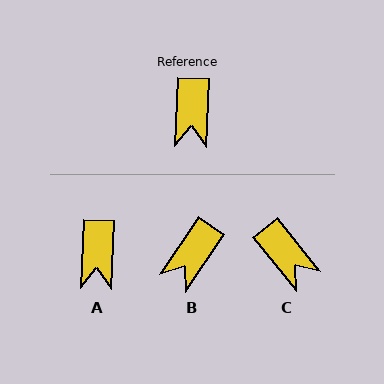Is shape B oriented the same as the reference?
No, it is off by about 31 degrees.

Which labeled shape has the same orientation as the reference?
A.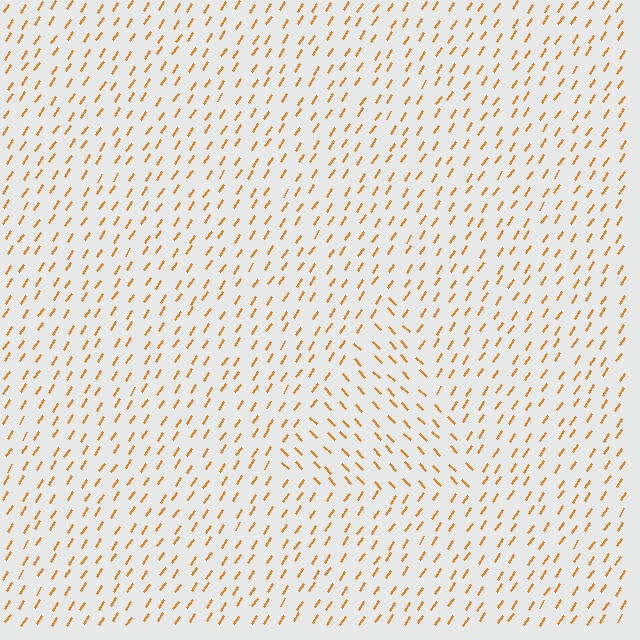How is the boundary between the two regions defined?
The boundary is defined purely by a change in line orientation (approximately 78 degrees difference). All lines are the same color and thickness.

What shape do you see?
I see a triangle.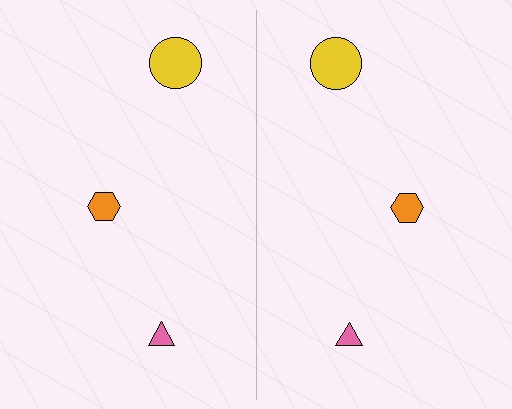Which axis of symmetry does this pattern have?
The pattern has a vertical axis of symmetry running through the center of the image.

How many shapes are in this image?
There are 6 shapes in this image.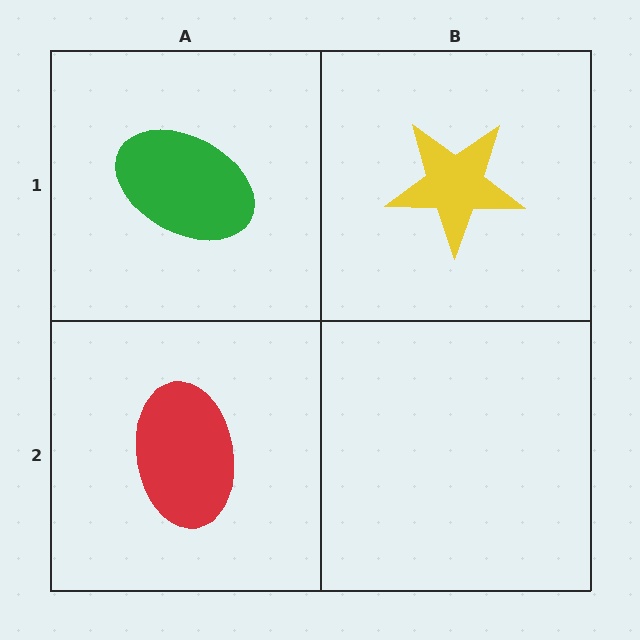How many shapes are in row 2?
1 shape.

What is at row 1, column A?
A green ellipse.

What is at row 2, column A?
A red ellipse.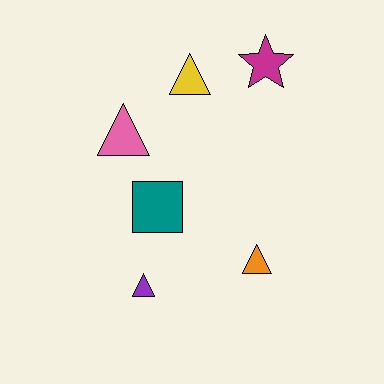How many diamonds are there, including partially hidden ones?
There are no diamonds.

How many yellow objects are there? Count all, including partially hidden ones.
There is 1 yellow object.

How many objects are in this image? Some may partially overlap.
There are 6 objects.